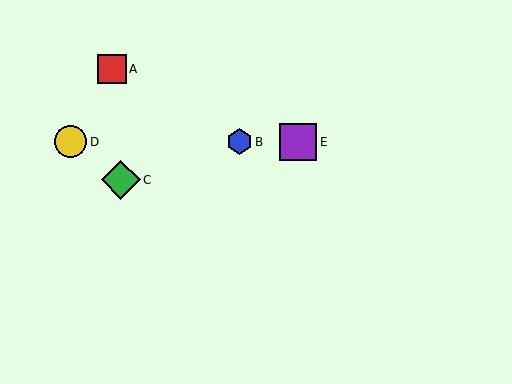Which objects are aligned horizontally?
Objects B, D, E are aligned horizontally.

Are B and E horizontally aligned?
Yes, both are at y≈142.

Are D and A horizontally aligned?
No, D is at y≈142 and A is at y≈69.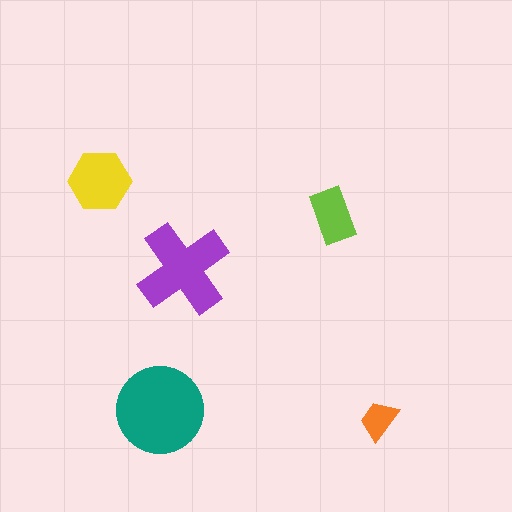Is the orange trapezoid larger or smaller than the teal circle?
Smaller.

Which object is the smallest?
The orange trapezoid.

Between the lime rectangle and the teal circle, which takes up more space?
The teal circle.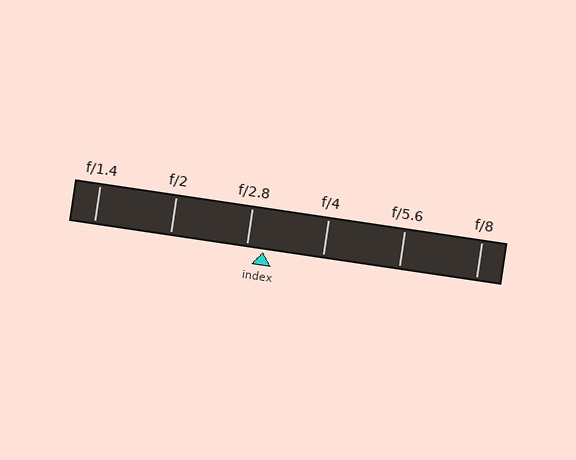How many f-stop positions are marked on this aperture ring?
There are 6 f-stop positions marked.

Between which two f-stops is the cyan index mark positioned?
The index mark is between f/2.8 and f/4.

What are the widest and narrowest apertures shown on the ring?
The widest aperture shown is f/1.4 and the narrowest is f/8.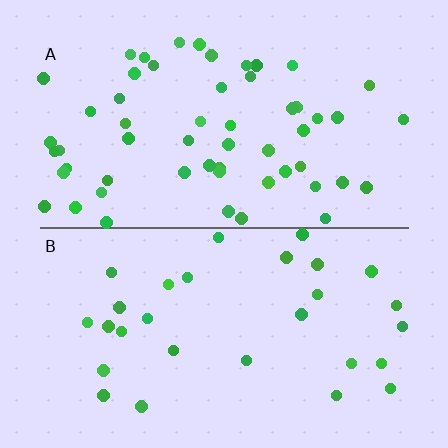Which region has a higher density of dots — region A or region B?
A (the top).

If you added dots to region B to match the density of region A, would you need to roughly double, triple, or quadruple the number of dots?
Approximately double.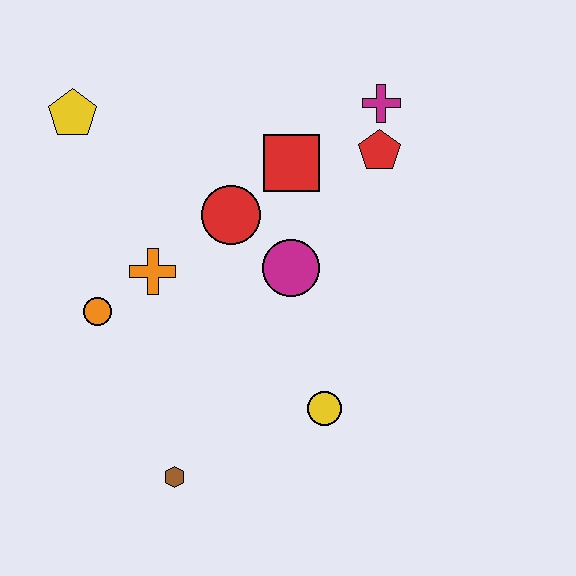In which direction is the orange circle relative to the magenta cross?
The orange circle is to the left of the magenta cross.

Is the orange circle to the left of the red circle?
Yes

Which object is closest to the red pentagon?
The magenta cross is closest to the red pentagon.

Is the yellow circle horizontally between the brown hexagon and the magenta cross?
Yes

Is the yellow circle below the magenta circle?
Yes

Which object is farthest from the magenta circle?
The yellow pentagon is farthest from the magenta circle.